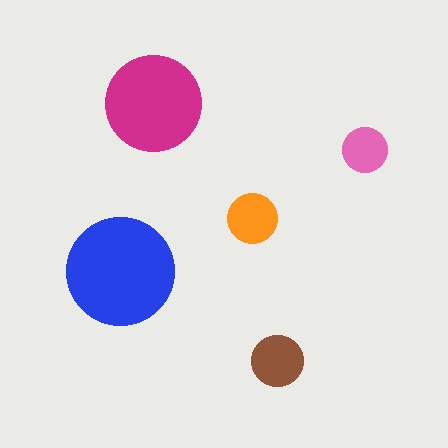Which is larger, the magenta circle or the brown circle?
The magenta one.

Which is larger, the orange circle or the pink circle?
The orange one.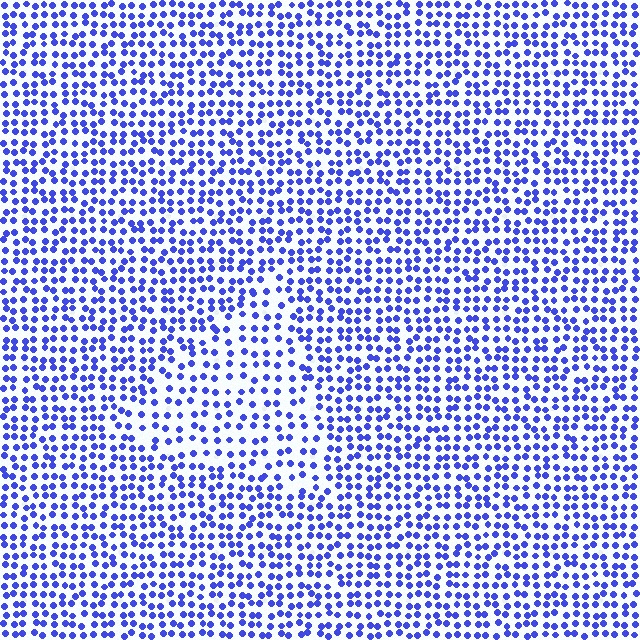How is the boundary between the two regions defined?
The boundary is defined by a change in element density (approximately 1.6x ratio). All elements are the same color, size, and shape.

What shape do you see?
I see a triangle.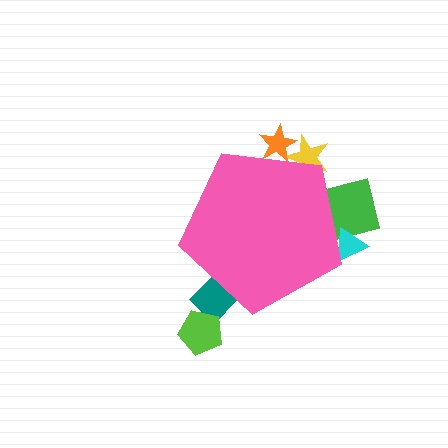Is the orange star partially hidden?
Yes, the orange star is partially hidden behind the pink pentagon.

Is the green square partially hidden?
Yes, the green square is partially hidden behind the pink pentagon.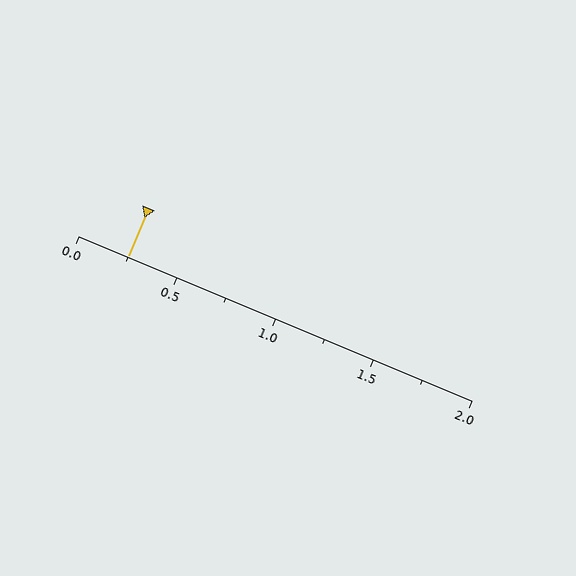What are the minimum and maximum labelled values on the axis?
The axis runs from 0.0 to 2.0.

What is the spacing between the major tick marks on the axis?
The major ticks are spaced 0.5 apart.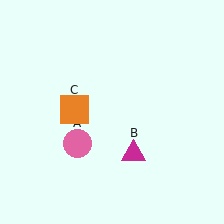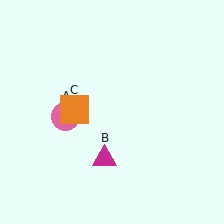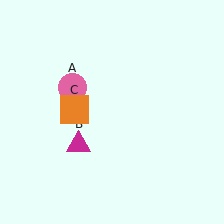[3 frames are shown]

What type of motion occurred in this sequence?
The pink circle (object A), magenta triangle (object B) rotated clockwise around the center of the scene.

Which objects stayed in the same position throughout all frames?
Orange square (object C) remained stationary.